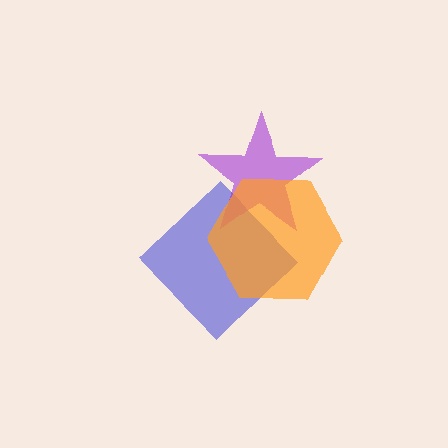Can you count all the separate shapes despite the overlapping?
Yes, there are 3 separate shapes.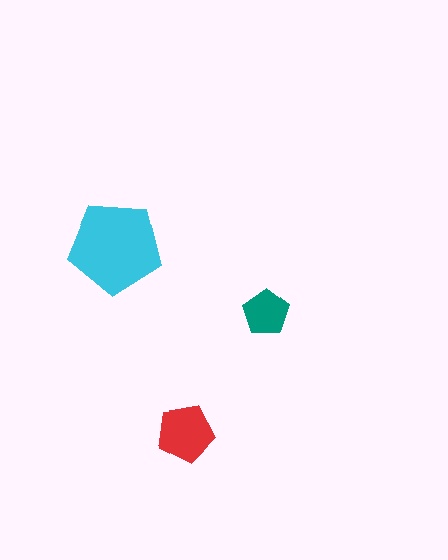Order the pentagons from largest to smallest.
the cyan one, the red one, the teal one.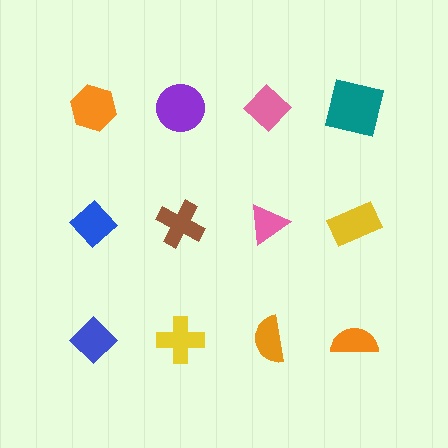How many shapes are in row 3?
4 shapes.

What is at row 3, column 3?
An orange semicircle.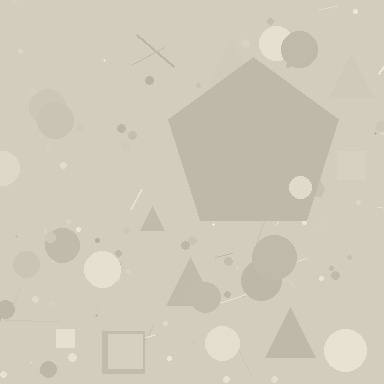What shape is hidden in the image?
A pentagon is hidden in the image.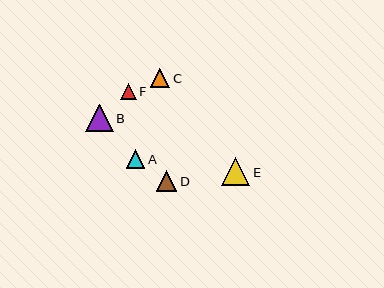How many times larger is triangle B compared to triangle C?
Triangle B is approximately 1.4 times the size of triangle C.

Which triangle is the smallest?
Triangle F is the smallest with a size of approximately 16 pixels.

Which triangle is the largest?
Triangle E is the largest with a size of approximately 28 pixels.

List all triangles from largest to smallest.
From largest to smallest: E, B, D, C, A, F.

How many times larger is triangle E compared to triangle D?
Triangle E is approximately 1.4 times the size of triangle D.